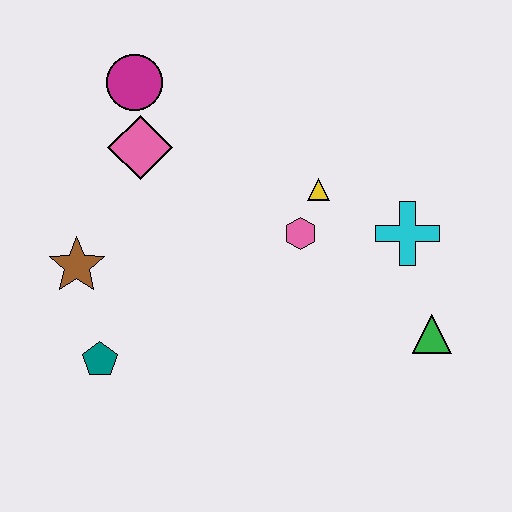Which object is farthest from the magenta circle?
The green triangle is farthest from the magenta circle.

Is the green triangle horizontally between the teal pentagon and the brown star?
No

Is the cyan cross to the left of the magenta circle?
No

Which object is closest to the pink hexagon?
The yellow triangle is closest to the pink hexagon.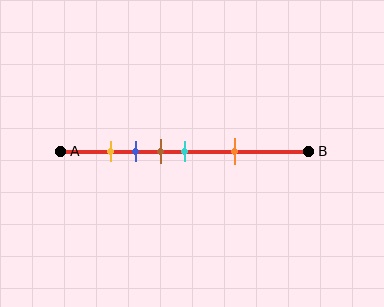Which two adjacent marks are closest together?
The yellow and blue marks are the closest adjacent pair.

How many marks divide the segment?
There are 5 marks dividing the segment.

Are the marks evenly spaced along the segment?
No, the marks are not evenly spaced.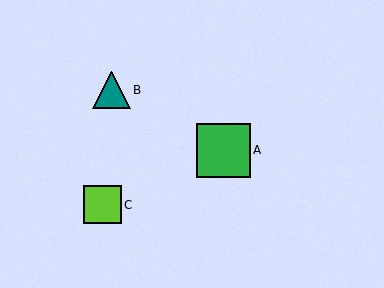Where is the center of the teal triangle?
The center of the teal triangle is at (111, 90).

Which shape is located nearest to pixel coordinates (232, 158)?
The green square (labeled A) at (223, 150) is nearest to that location.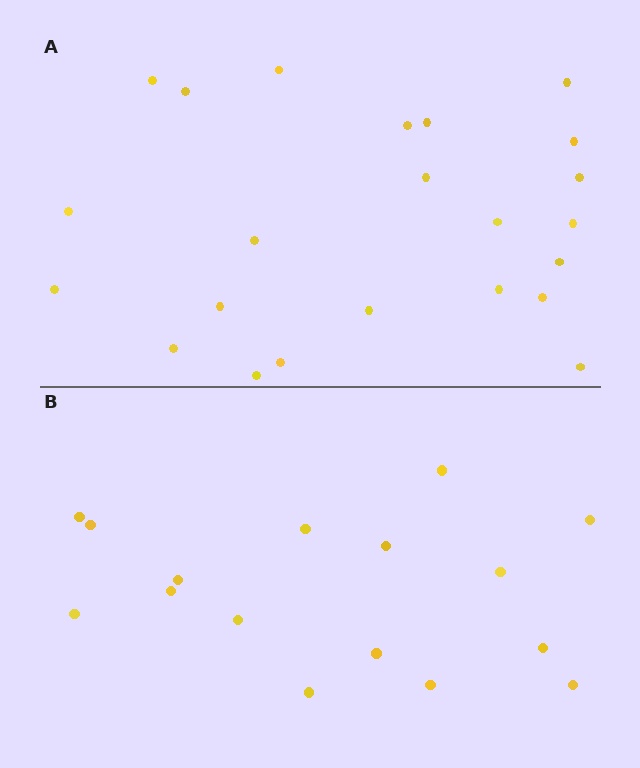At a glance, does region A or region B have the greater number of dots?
Region A (the top region) has more dots.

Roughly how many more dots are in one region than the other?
Region A has roughly 8 or so more dots than region B.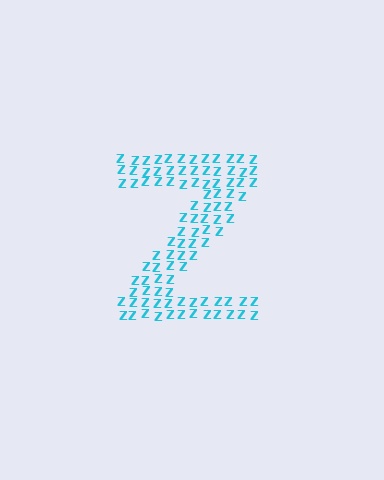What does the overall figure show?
The overall figure shows the letter Z.